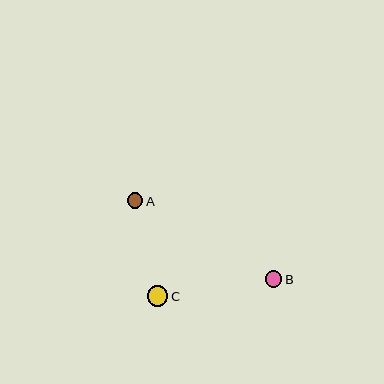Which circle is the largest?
Circle C is the largest with a size of approximately 21 pixels.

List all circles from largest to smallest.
From largest to smallest: C, B, A.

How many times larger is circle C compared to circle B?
Circle C is approximately 1.3 times the size of circle B.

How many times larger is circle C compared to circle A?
Circle C is approximately 1.4 times the size of circle A.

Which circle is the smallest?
Circle A is the smallest with a size of approximately 15 pixels.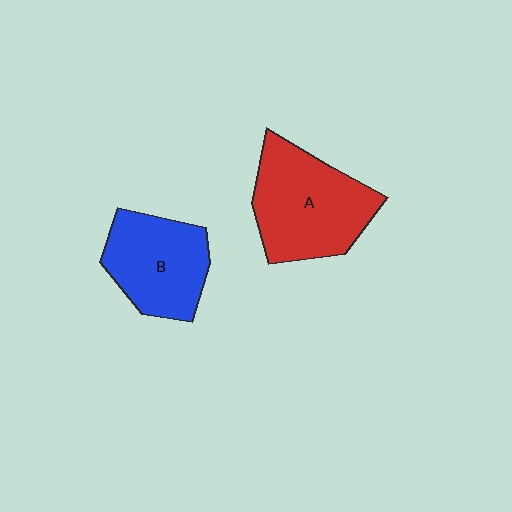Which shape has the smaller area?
Shape B (blue).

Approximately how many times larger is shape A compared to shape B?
Approximately 1.2 times.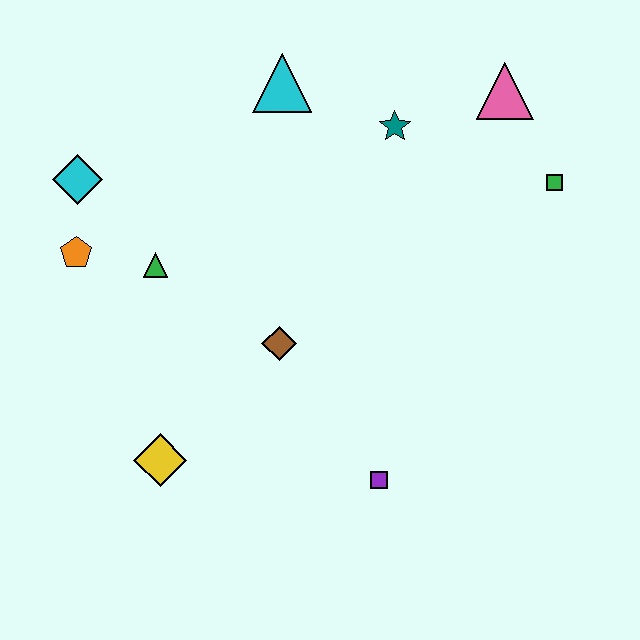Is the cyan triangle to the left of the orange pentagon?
No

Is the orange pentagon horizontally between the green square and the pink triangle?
No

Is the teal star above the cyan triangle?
No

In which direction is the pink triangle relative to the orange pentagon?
The pink triangle is to the right of the orange pentagon.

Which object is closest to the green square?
The pink triangle is closest to the green square.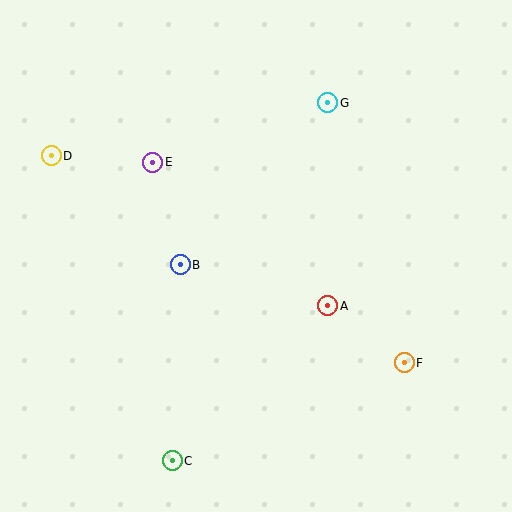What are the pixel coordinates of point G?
Point G is at (328, 103).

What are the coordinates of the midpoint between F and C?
The midpoint between F and C is at (288, 412).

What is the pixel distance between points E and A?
The distance between E and A is 226 pixels.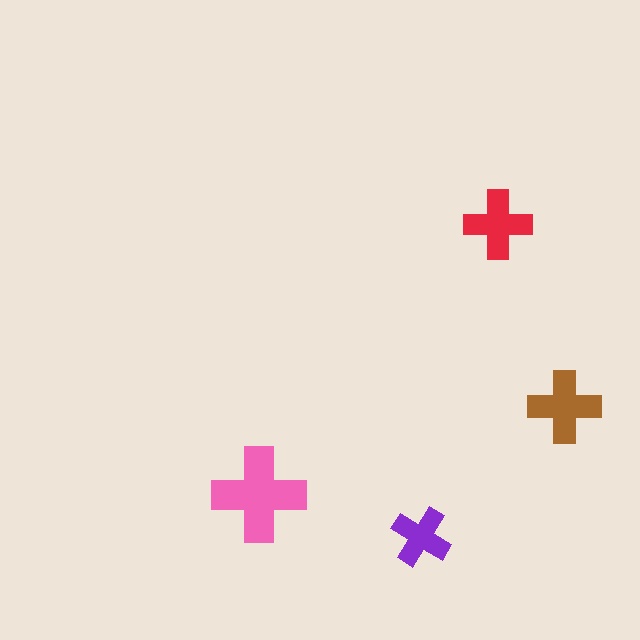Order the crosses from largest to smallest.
the pink one, the brown one, the red one, the purple one.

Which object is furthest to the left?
The pink cross is leftmost.